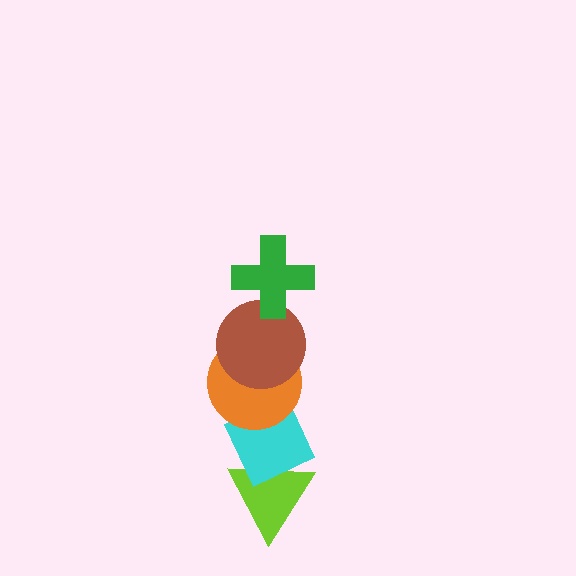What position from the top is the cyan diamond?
The cyan diamond is 4th from the top.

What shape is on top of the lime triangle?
The cyan diamond is on top of the lime triangle.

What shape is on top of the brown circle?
The green cross is on top of the brown circle.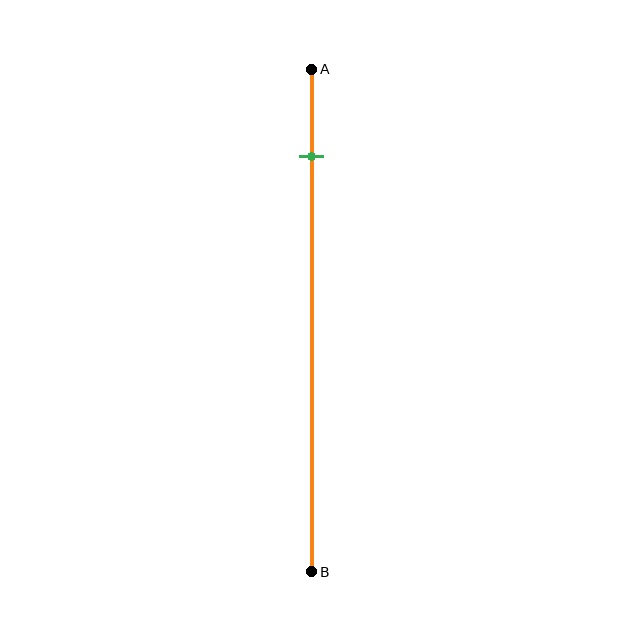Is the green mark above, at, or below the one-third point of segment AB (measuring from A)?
The green mark is above the one-third point of segment AB.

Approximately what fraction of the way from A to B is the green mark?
The green mark is approximately 15% of the way from A to B.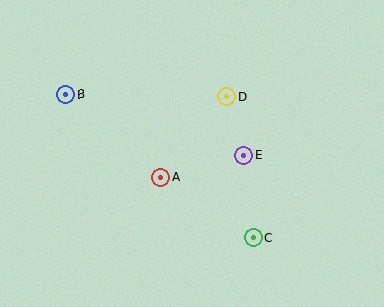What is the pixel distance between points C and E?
The distance between C and E is 83 pixels.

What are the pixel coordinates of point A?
Point A is at (161, 177).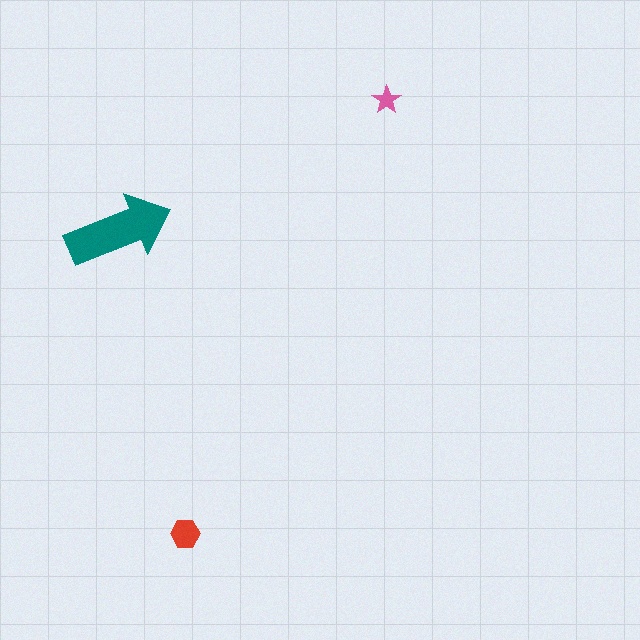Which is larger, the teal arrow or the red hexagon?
The teal arrow.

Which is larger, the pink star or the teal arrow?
The teal arrow.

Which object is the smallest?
The pink star.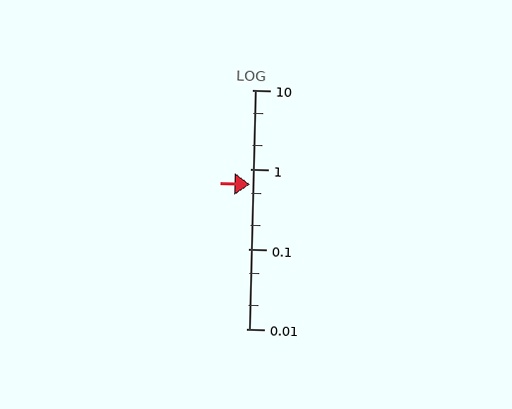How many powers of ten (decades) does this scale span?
The scale spans 3 decades, from 0.01 to 10.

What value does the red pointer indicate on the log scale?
The pointer indicates approximately 0.65.